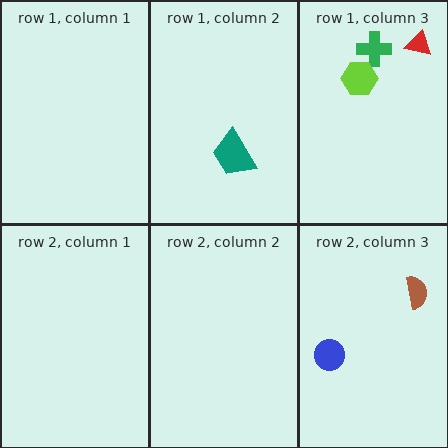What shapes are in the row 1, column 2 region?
The teal trapezoid.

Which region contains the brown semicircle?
The row 2, column 3 region.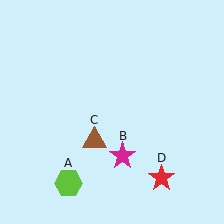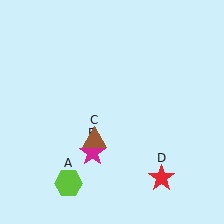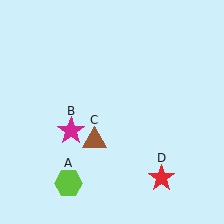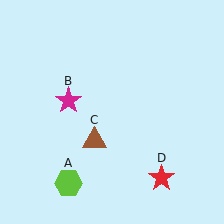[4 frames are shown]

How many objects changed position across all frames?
1 object changed position: magenta star (object B).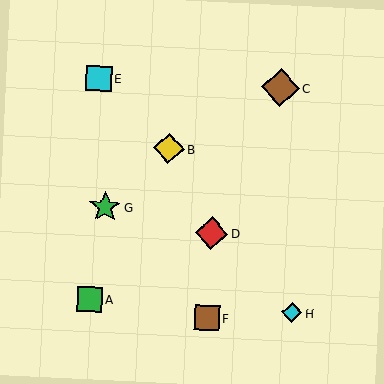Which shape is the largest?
The brown diamond (labeled C) is the largest.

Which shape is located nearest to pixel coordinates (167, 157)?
The yellow diamond (labeled B) at (169, 148) is nearest to that location.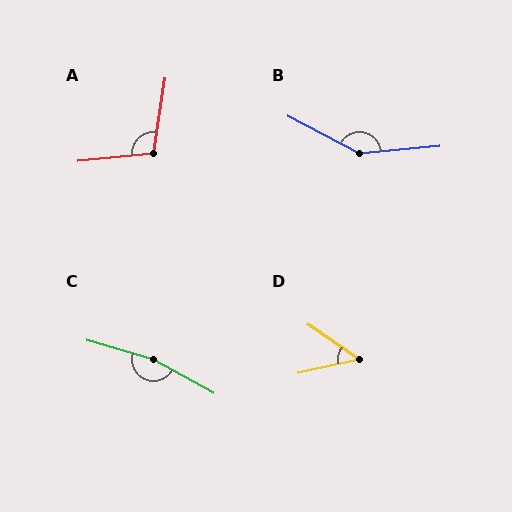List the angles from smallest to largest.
D (48°), A (104°), B (147°), C (167°).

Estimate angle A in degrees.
Approximately 104 degrees.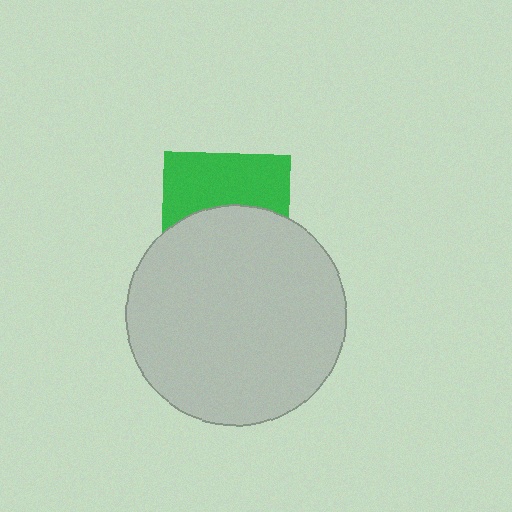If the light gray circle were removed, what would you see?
You would see the complete green square.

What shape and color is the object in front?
The object in front is a light gray circle.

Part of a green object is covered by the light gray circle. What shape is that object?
It is a square.